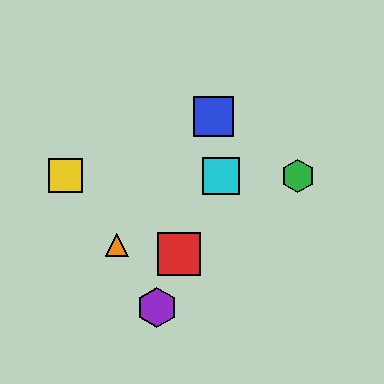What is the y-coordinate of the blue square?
The blue square is at y≈116.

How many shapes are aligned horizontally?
3 shapes (the green hexagon, the yellow square, the cyan square) are aligned horizontally.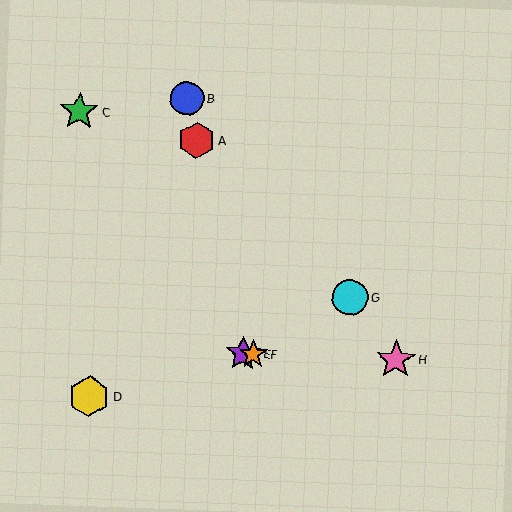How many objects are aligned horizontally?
3 objects (E, F, H) are aligned horizontally.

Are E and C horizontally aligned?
No, E is at y≈354 and C is at y≈112.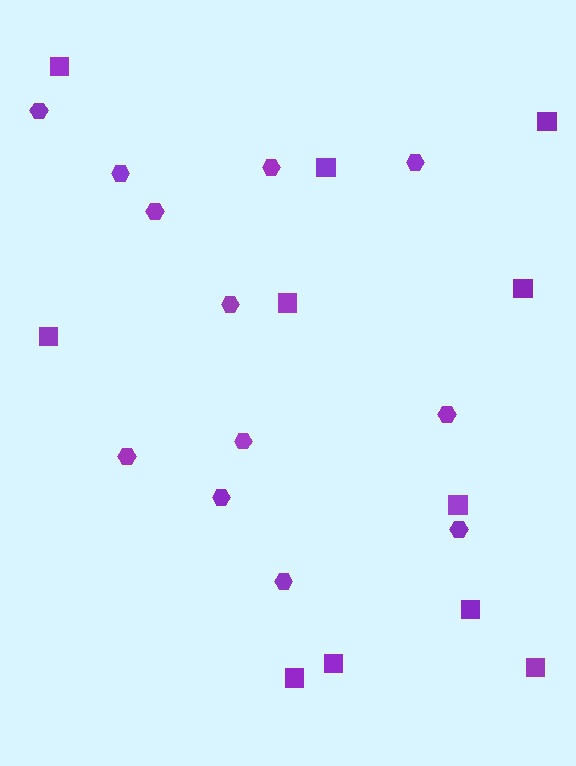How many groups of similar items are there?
There are 2 groups: one group of hexagons (12) and one group of squares (11).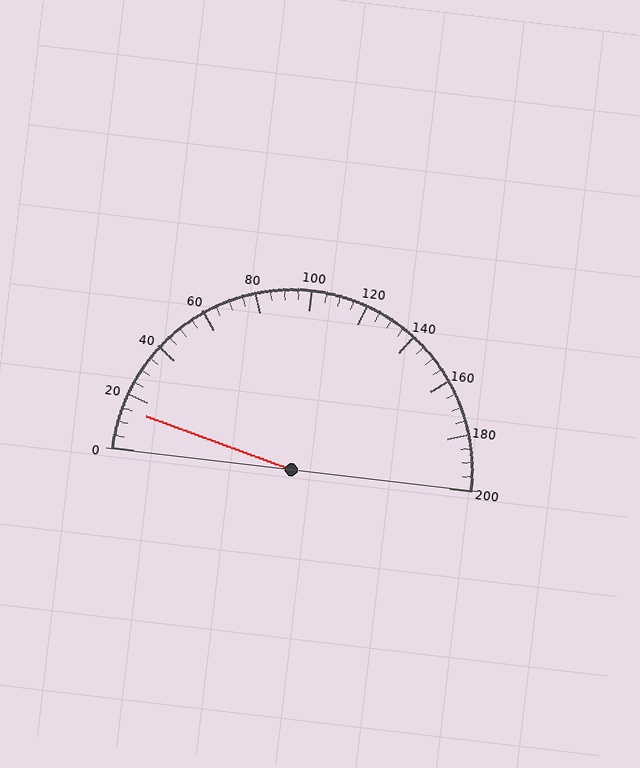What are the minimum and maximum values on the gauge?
The gauge ranges from 0 to 200.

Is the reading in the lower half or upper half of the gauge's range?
The reading is in the lower half of the range (0 to 200).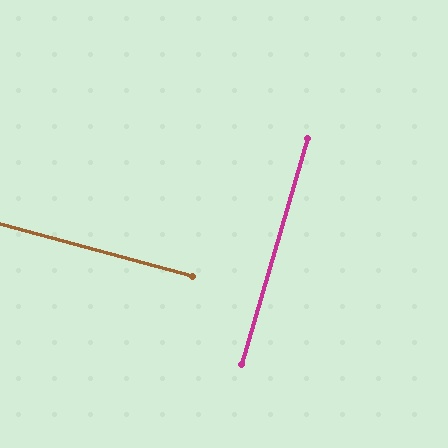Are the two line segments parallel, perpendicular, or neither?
Perpendicular — they meet at approximately 89°.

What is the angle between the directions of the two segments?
Approximately 89 degrees.